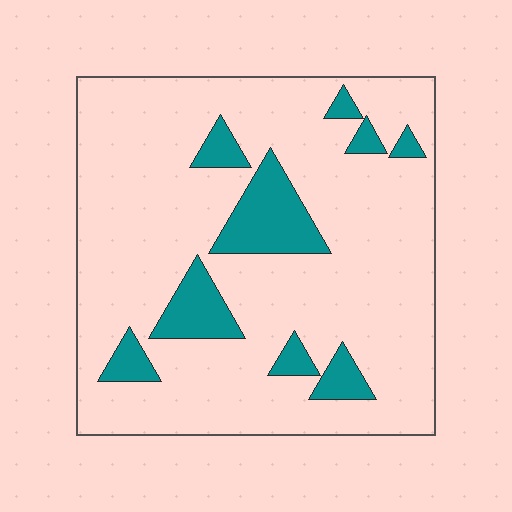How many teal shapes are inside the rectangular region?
9.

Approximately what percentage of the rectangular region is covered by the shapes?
Approximately 15%.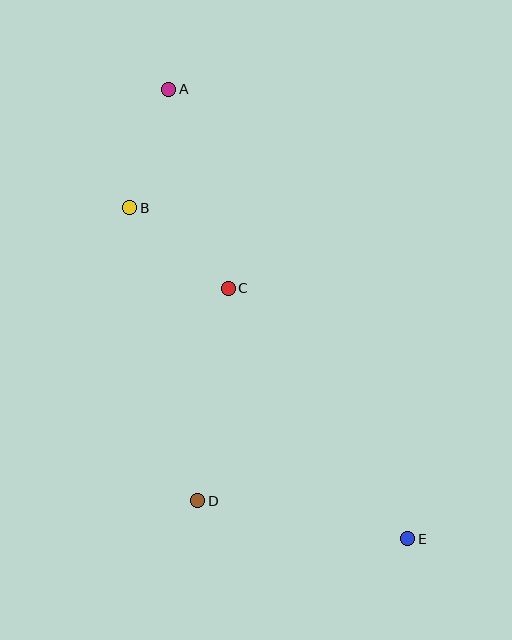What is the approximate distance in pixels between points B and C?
The distance between B and C is approximately 127 pixels.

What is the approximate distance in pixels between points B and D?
The distance between B and D is approximately 301 pixels.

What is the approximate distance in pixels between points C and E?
The distance between C and E is approximately 308 pixels.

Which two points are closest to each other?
Points A and B are closest to each other.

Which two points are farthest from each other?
Points A and E are farthest from each other.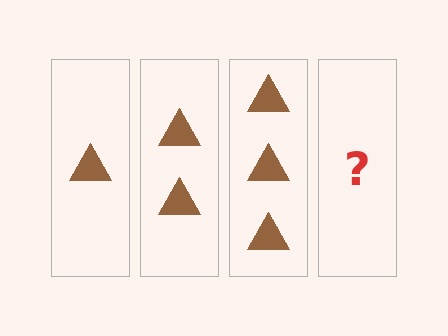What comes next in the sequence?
The next element should be 4 triangles.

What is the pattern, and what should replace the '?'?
The pattern is that each step adds one more triangle. The '?' should be 4 triangles.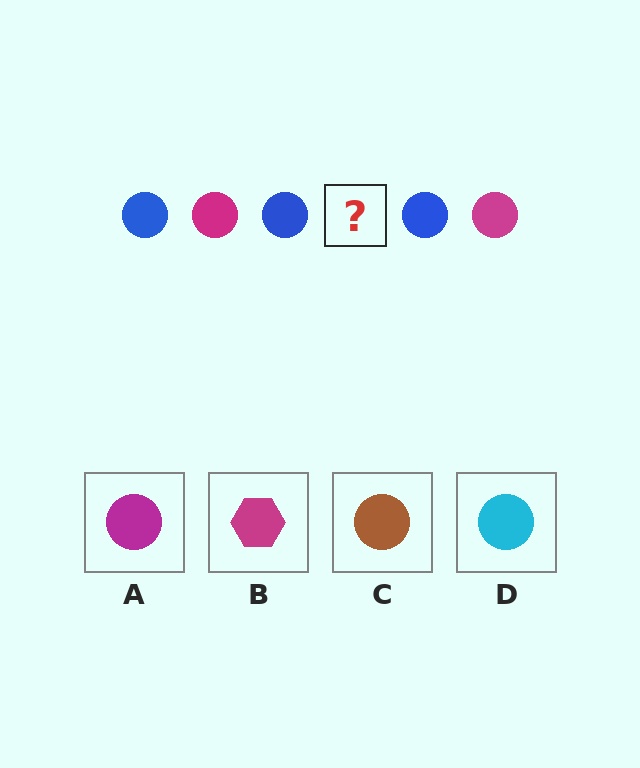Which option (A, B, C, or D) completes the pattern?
A.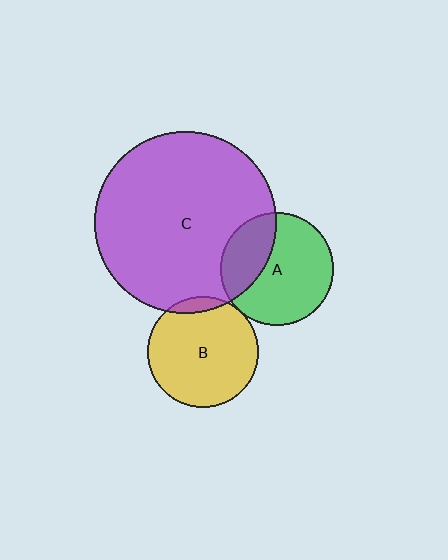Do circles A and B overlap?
Yes.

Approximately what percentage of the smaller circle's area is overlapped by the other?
Approximately 5%.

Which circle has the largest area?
Circle C (purple).